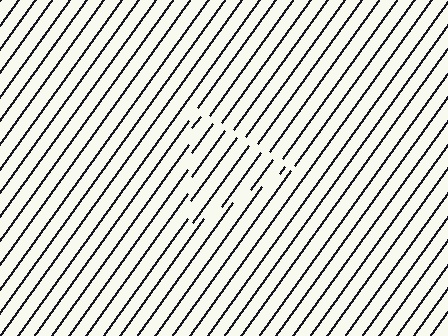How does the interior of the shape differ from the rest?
The interior of the shape contains the same grating, shifted by half a period — the contour is defined by the phase discontinuity where line-ends from the inner and outer gratings abut.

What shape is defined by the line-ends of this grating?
An illusory triangle. The interior of the shape contains the same grating, shifted by half a period — the contour is defined by the phase discontinuity where line-ends from the inner and outer gratings abut.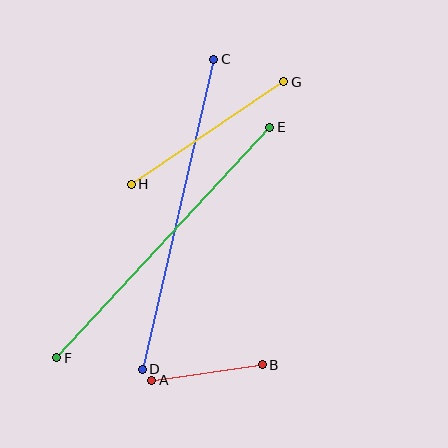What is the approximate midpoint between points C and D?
The midpoint is at approximately (178, 214) pixels.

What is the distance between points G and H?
The distance is approximately 184 pixels.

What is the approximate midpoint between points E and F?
The midpoint is at approximately (163, 243) pixels.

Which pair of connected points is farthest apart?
Points C and D are farthest apart.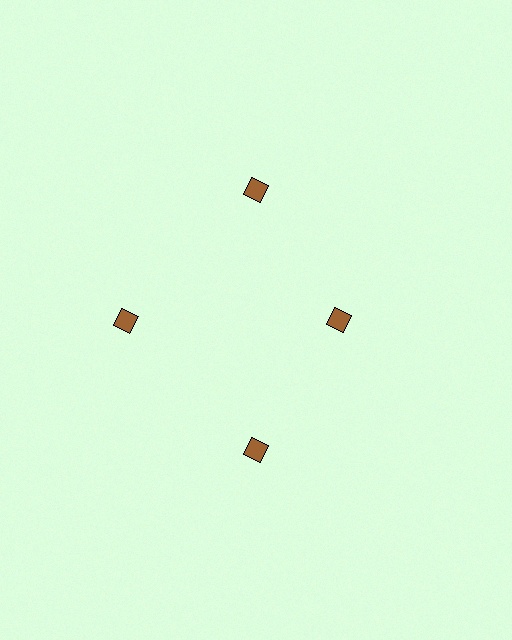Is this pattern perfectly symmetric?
No. The 4 brown diamonds are arranged in a ring, but one element near the 3 o'clock position is pulled inward toward the center, breaking the 4-fold rotational symmetry.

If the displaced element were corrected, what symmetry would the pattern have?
It would have 4-fold rotational symmetry — the pattern would map onto itself every 90 degrees.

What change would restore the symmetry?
The symmetry would be restored by moving it outward, back onto the ring so that all 4 diamonds sit at equal angles and equal distance from the center.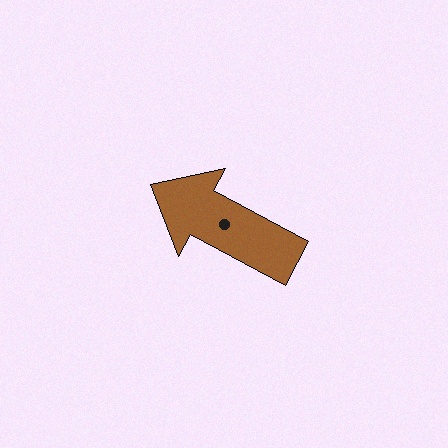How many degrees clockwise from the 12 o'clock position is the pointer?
Approximately 298 degrees.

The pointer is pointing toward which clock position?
Roughly 10 o'clock.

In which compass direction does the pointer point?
Northwest.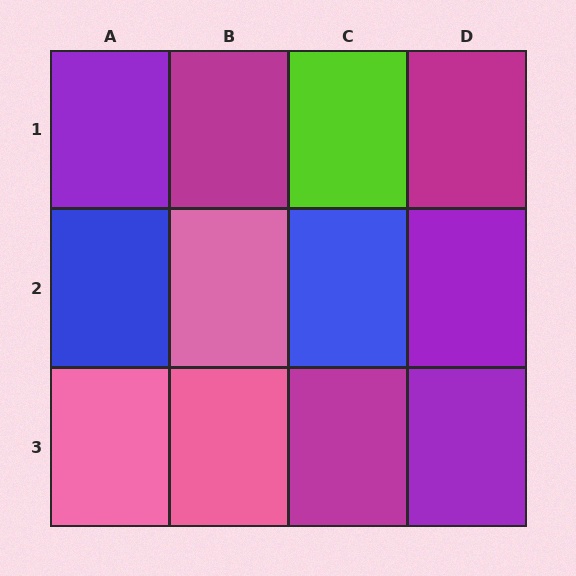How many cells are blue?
2 cells are blue.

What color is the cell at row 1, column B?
Magenta.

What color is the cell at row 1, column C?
Lime.